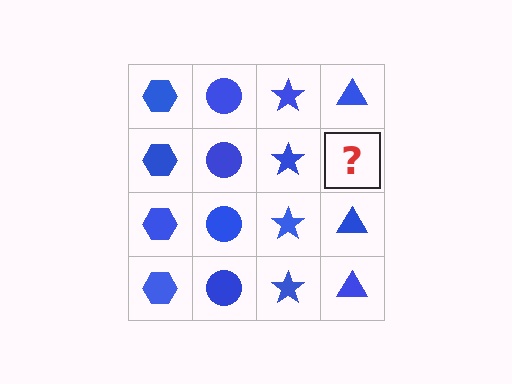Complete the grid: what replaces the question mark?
The question mark should be replaced with a blue triangle.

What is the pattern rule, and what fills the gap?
The rule is that each column has a consistent shape. The gap should be filled with a blue triangle.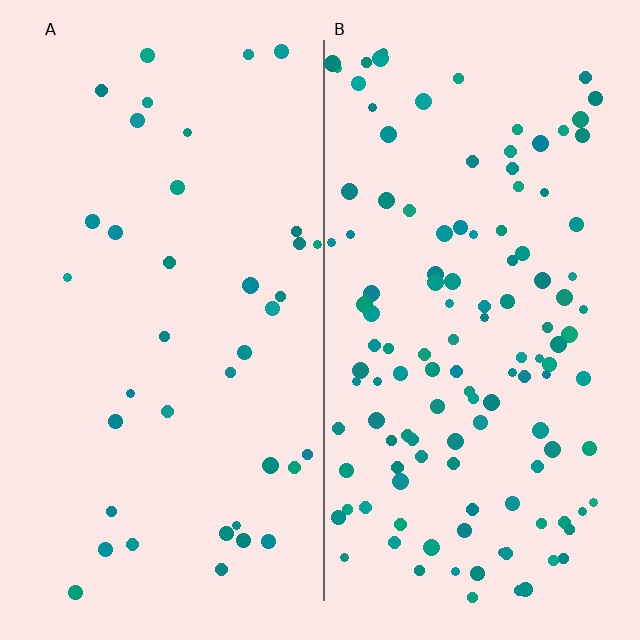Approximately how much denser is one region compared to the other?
Approximately 3.2× — region B over region A.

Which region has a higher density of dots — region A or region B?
B (the right).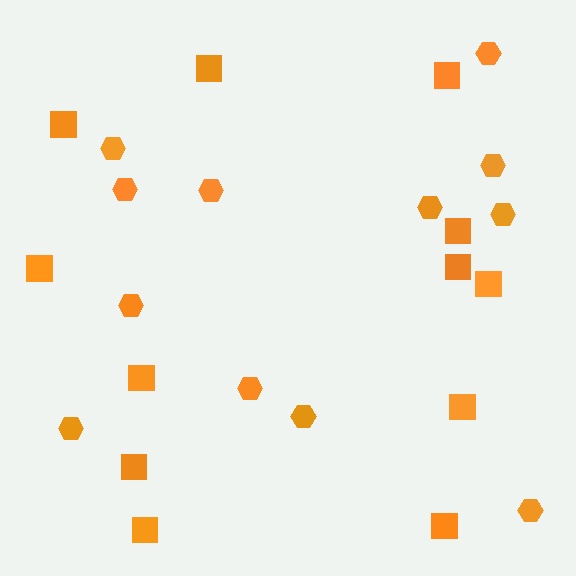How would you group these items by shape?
There are 2 groups: one group of squares (12) and one group of hexagons (12).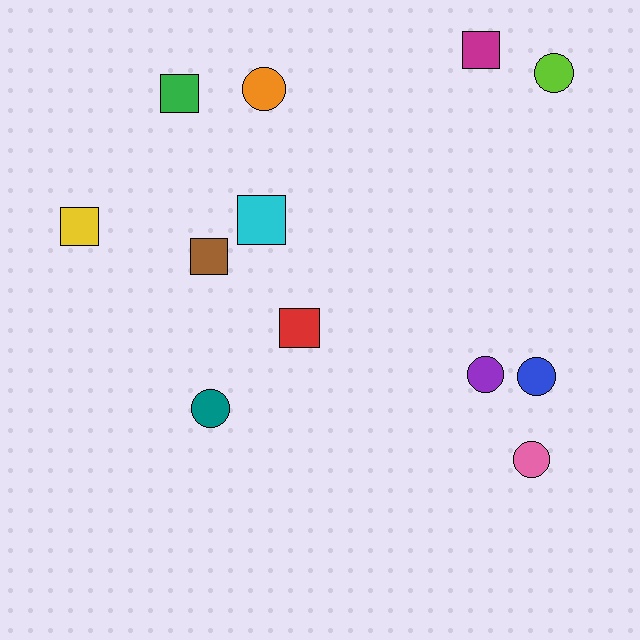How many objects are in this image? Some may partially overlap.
There are 12 objects.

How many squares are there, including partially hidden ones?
There are 6 squares.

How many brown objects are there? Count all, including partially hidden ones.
There is 1 brown object.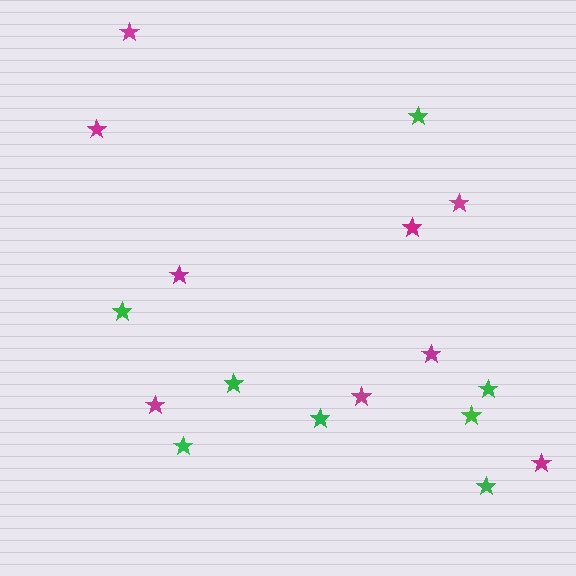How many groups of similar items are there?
There are 2 groups: one group of magenta stars (9) and one group of green stars (8).